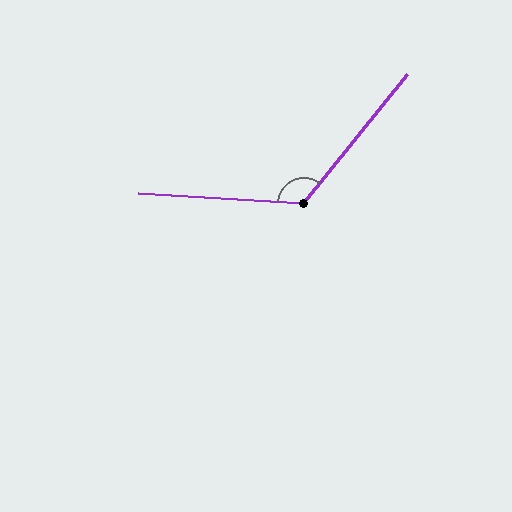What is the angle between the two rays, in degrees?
Approximately 125 degrees.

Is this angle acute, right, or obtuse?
It is obtuse.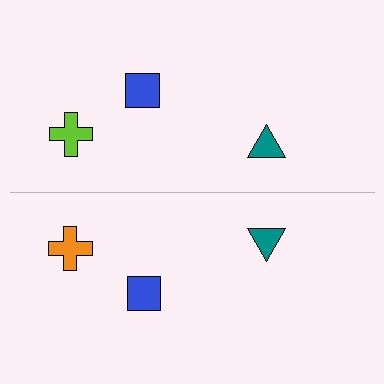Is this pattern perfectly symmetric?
No, the pattern is not perfectly symmetric. The orange cross on the bottom side breaks the symmetry — its mirror counterpart is lime.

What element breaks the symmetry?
The orange cross on the bottom side breaks the symmetry — its mirror counterpart is lime.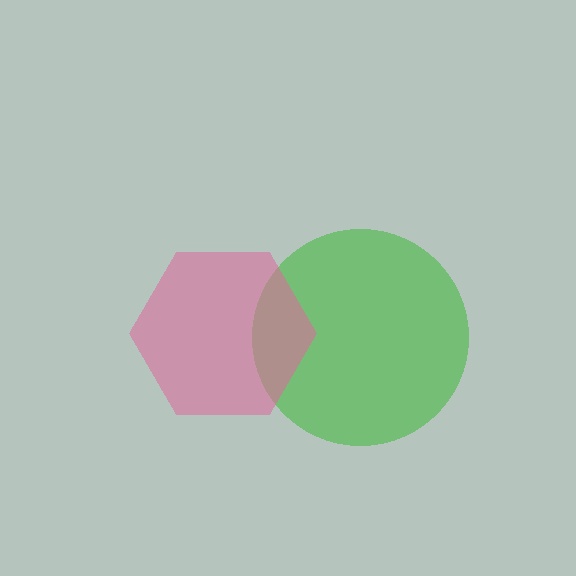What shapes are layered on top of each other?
The layered shapes are: a green circle, a pink hexagon.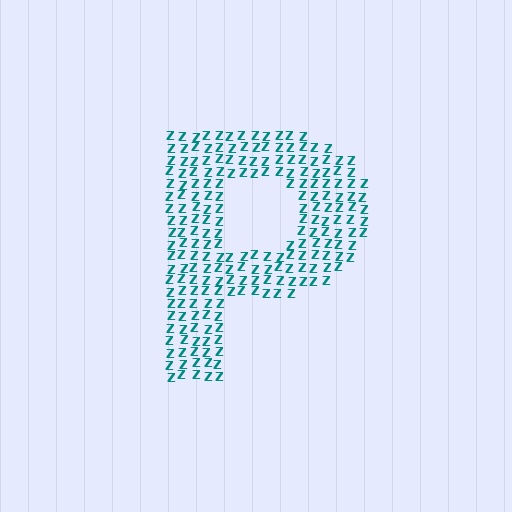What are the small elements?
The small elements are letter Z's.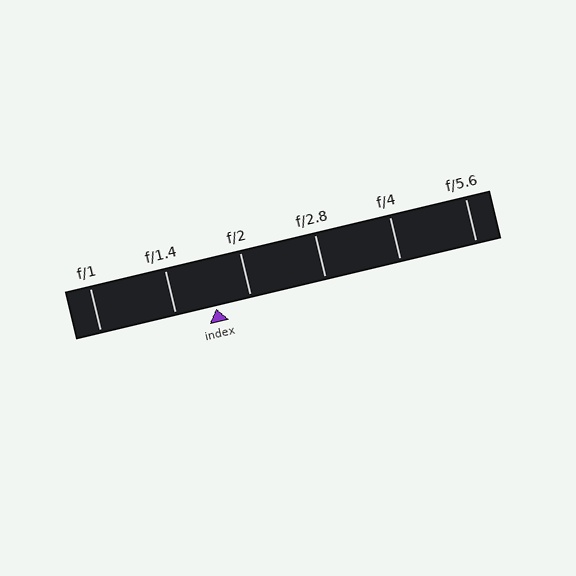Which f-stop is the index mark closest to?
The index mark is closest to f/2.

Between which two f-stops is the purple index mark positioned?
The index mark is between f/1.4 and f/2.